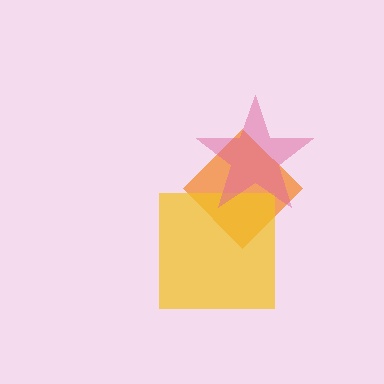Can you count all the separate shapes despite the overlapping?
Yes, there are 3 separate shapes.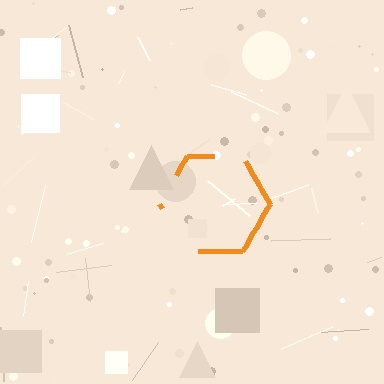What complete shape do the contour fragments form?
The contour fragments form a hexagon.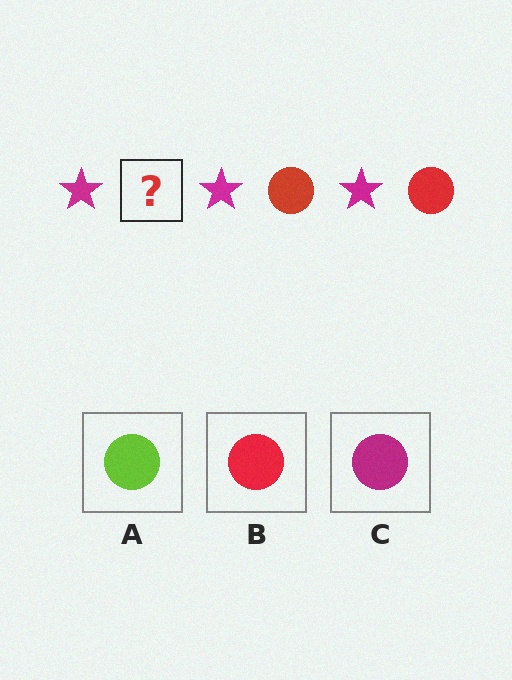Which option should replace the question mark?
Option B.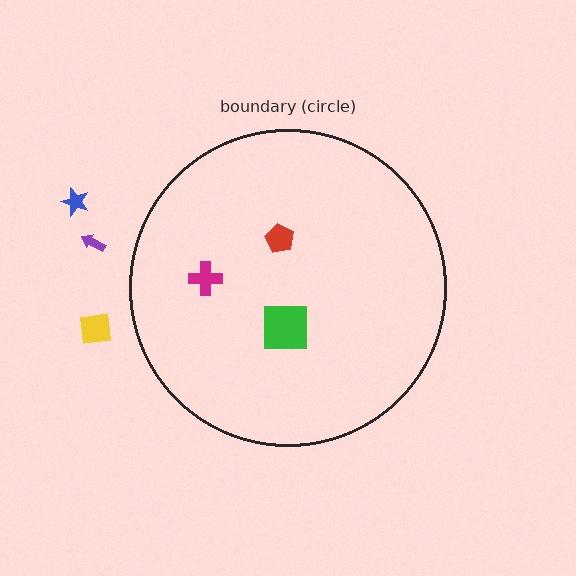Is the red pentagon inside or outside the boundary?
Inside.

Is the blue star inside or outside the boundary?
Outside.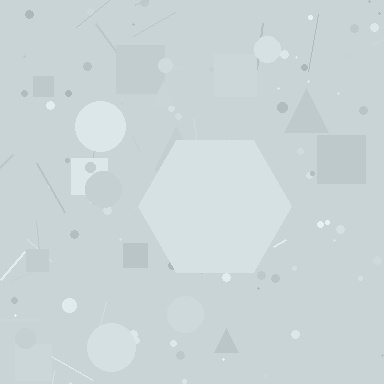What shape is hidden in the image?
A hexagon is hidden in the image.